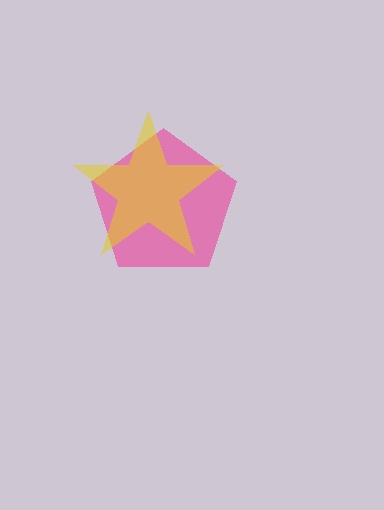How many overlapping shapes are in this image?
There are 2 overlapping shapes in the image.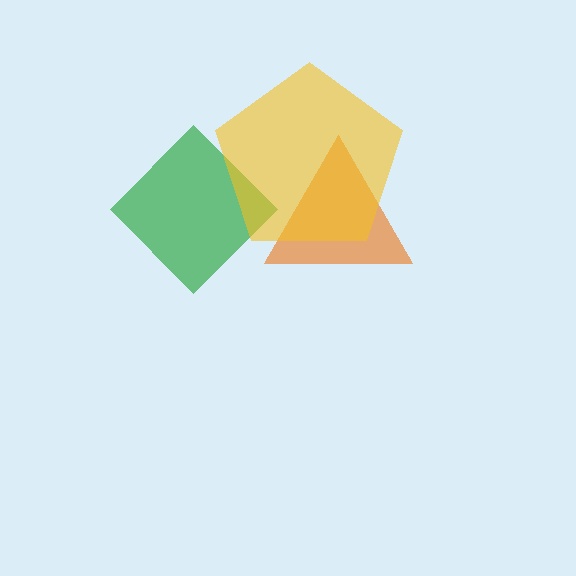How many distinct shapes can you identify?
There are 3 distinct shapes: a green diamond, an orange triangle, a yellow pentagon.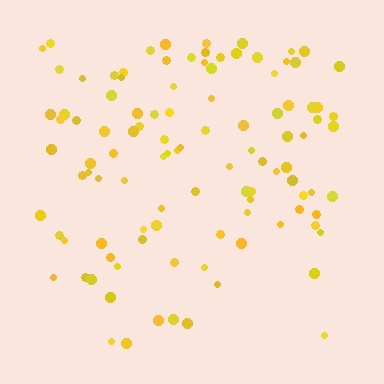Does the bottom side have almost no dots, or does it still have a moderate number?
Still a moderate number, just noticeably fewer than the top.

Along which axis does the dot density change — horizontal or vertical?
Vertical.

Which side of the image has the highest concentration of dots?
The top.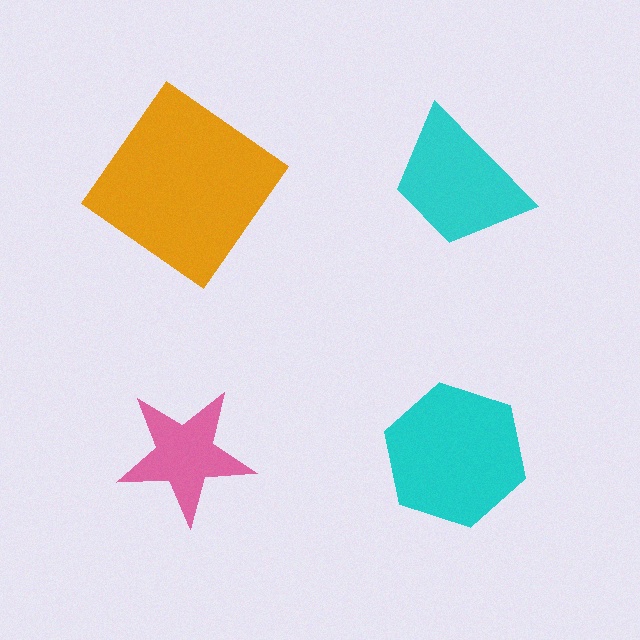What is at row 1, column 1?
An orange diamond.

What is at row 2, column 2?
A cyan hexagon.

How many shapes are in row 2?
2 shapes.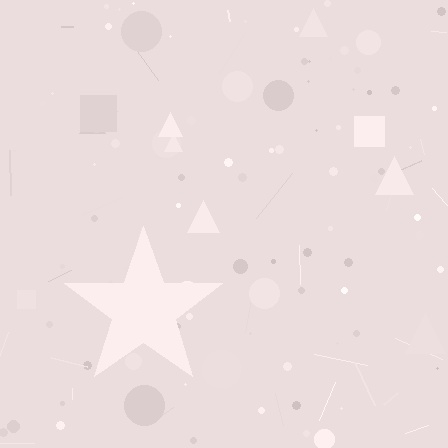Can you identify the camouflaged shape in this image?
The camouflaged shape is a star.